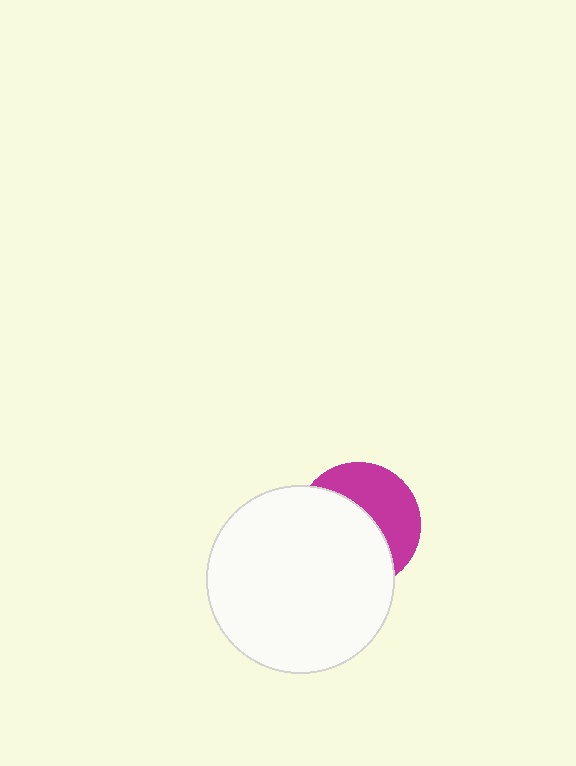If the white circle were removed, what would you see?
You would see the complete magenta circle.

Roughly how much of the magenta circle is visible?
A small part of it is visible (roughly 42%).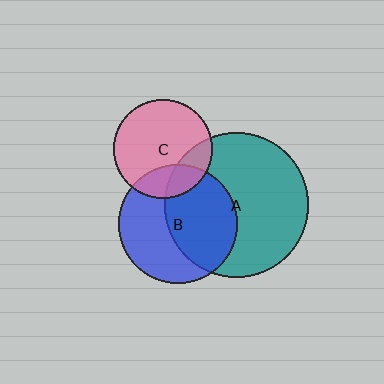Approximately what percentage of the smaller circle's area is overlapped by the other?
Approximately 25%.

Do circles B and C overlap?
Yes.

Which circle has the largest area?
Circle A (teal).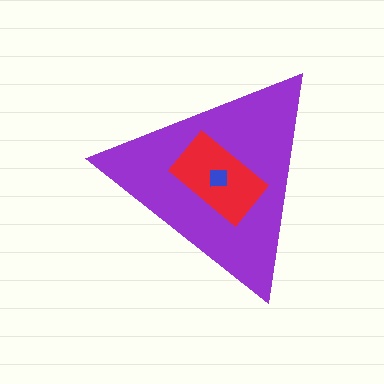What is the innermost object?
The blue square.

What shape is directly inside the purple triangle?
The red rectangle.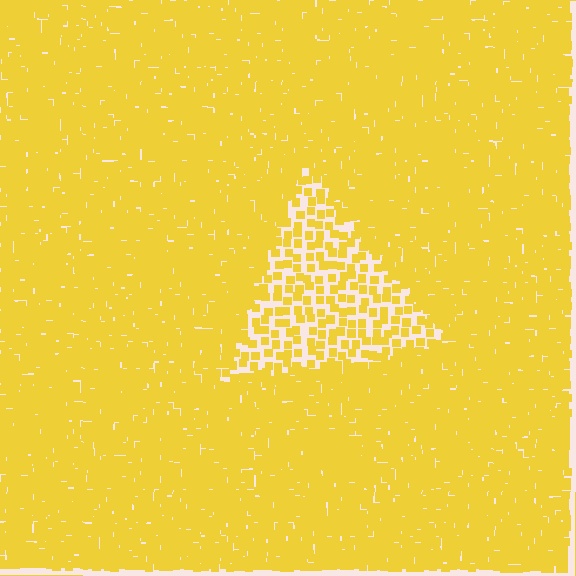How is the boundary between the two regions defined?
The boundary is defined by a change in element density (approximately 2.6x ratio). All elements are the same color, size, and shape.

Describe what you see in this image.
The image contains small yellow elements arranged at two different densities. A triangle-shaped region is visible where the elements are less densely packed than the surrounding area.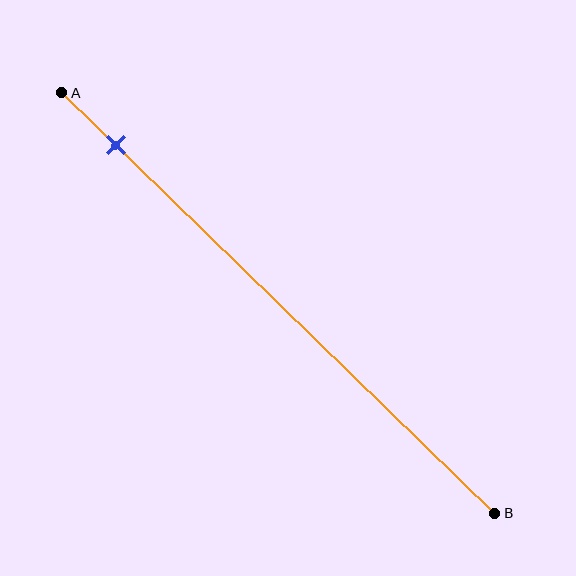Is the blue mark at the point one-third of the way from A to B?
No, the mark is at about 10% from A, not at the 33% one-third point.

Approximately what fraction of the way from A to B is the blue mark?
The blue mark is approximately 10% of the way from A to B.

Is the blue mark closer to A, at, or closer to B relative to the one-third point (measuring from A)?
The blue mark is closer to point A than the one-third point of segment AB.